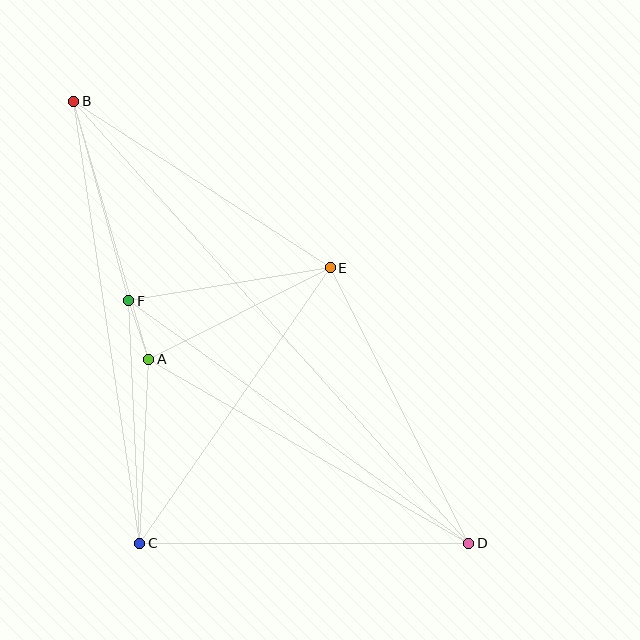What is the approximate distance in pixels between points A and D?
The distance between A and D is approximately 369 pixels.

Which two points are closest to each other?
Points A and F are closest to each other.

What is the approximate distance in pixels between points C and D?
The distance between C and D is approximately 329 pixels.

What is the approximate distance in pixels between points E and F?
The distance between E and F is approximately 204 pixels.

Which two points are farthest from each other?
Points B and D are farthest from each other.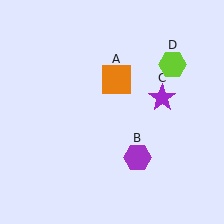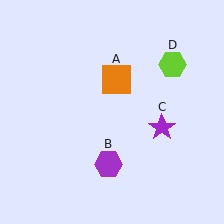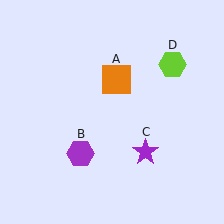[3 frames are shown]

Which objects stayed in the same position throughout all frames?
Orange square (object A) and lime hexagon (object D) remained stationary.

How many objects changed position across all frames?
2 objects changed position: purple hexagon (object B), purple star (object C).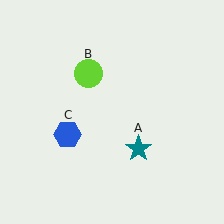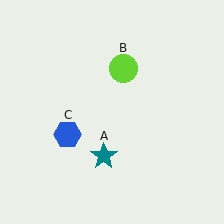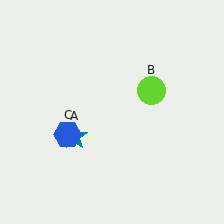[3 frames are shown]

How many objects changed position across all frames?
2 objects changed position: teal star (object A), lime circle (object B).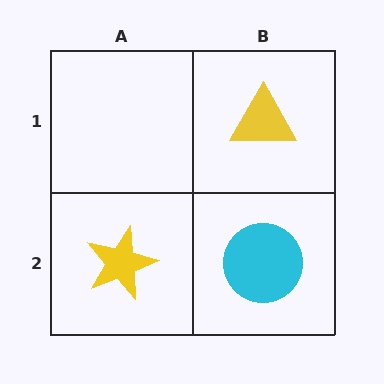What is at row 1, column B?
A yellow triangle.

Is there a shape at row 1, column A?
No, that cell is empty.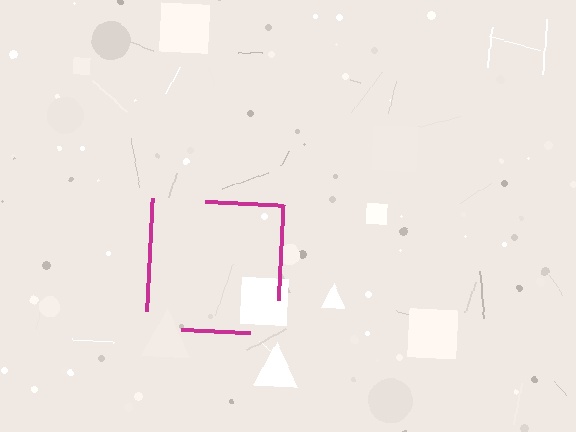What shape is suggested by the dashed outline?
The dashed outline suggests a square.